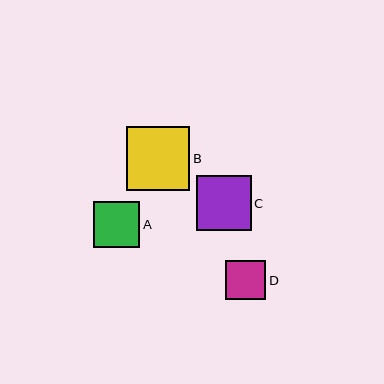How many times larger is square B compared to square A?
Square B is approximately 1.4 times the size of square A.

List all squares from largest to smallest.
From largest to smallest: B, C, A, D.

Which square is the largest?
Square B is the largest with a size of approximately 64 pixels.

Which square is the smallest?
Square D is the smallest with a size of approximately 40 pixels.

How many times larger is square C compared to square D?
Square C is approximately 1.4 times the size of square D.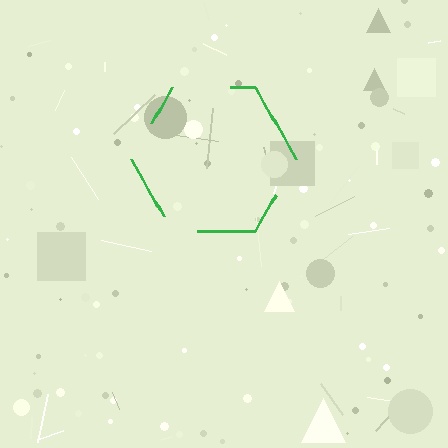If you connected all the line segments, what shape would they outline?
They would outline a hexagon.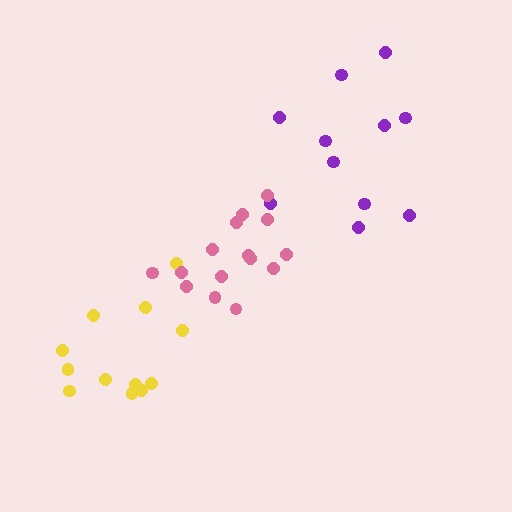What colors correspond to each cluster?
The clusters are colored: yellow, purple, pink.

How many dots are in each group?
Group 1: 12 dots, Group 2: 11 dots, Group 3: 15 dots (38 total).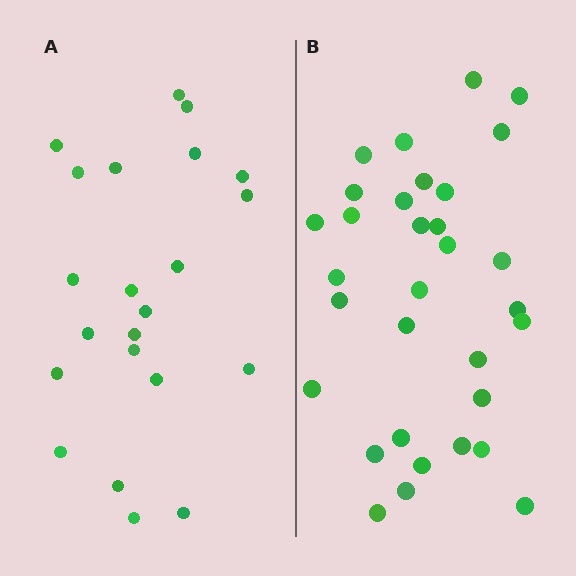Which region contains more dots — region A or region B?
Region B (the right region) has more dots.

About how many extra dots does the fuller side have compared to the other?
Region B has roughly 10 or so more dots than region A.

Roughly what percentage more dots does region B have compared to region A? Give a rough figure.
About 45% more.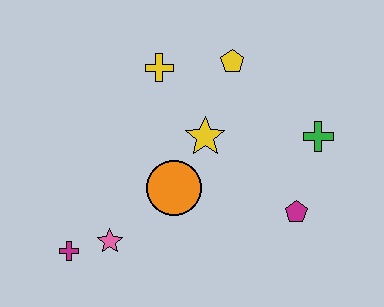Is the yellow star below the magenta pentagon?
No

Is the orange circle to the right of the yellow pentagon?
No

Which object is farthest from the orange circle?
The green cross is farthest from the orange circle.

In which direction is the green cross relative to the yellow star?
The green cross is to the right of the yellow star.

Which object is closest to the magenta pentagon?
The green cross is closest to the magenta pentagon.